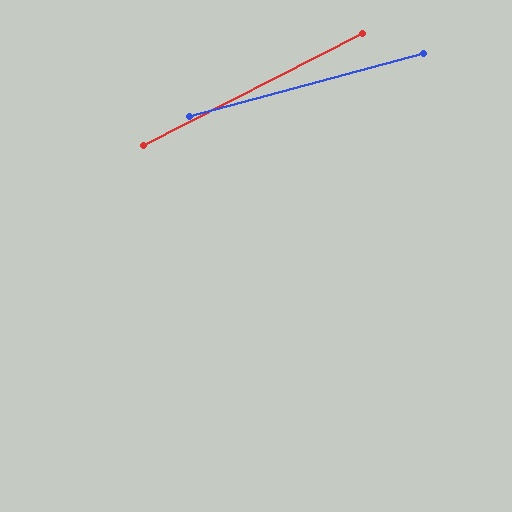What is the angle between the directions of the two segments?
Approximately 12 degrees.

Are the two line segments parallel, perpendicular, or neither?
Neither parallel nor perpendicular — they differ by about 12°.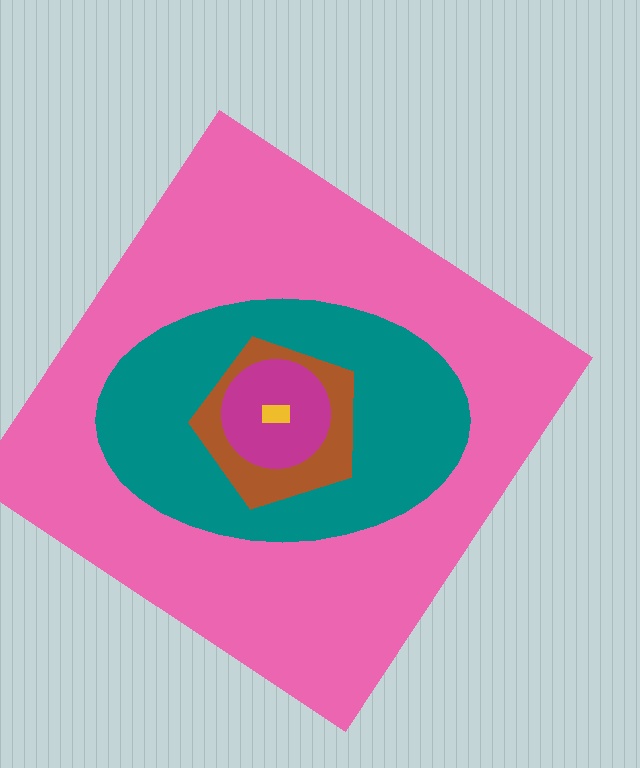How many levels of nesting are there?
5.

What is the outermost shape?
The pink diamond.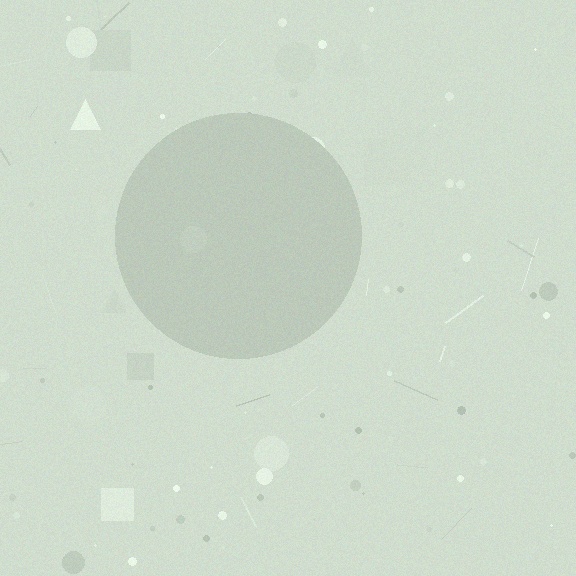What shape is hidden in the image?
A circle is hidden in the image.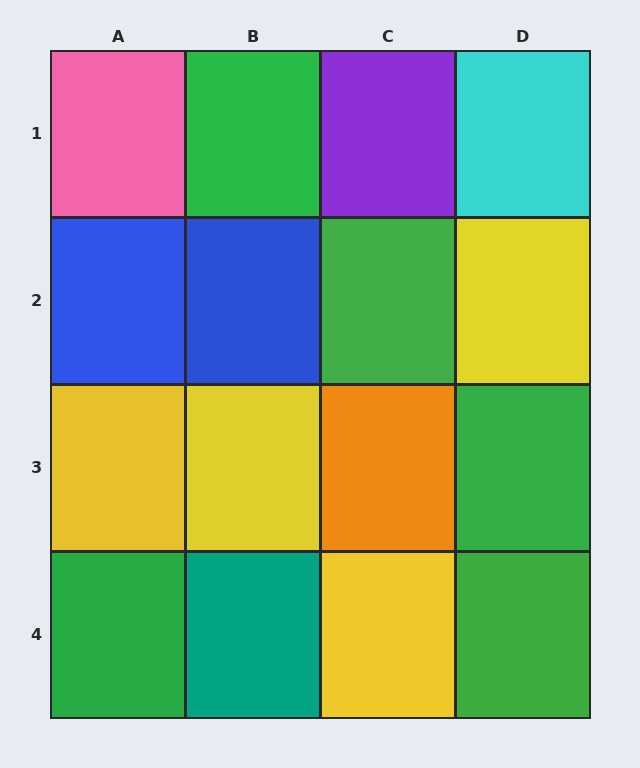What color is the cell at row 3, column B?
Yellow.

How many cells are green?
5 cells are green.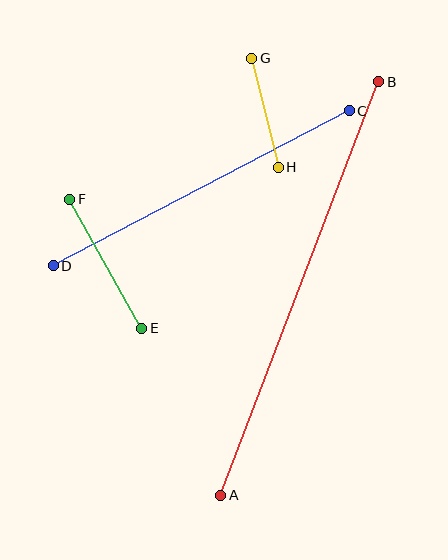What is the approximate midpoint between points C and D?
The midpoint is at approximately (201, 188) pixels.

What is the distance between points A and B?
The distance is approximately 443 pixels.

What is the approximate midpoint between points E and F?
The midpoint is at approximately (106, 264) pixels.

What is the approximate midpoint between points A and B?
The midpoint is at approximately (300, 288) pixels.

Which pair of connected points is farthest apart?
Points A and B are farthest apart.